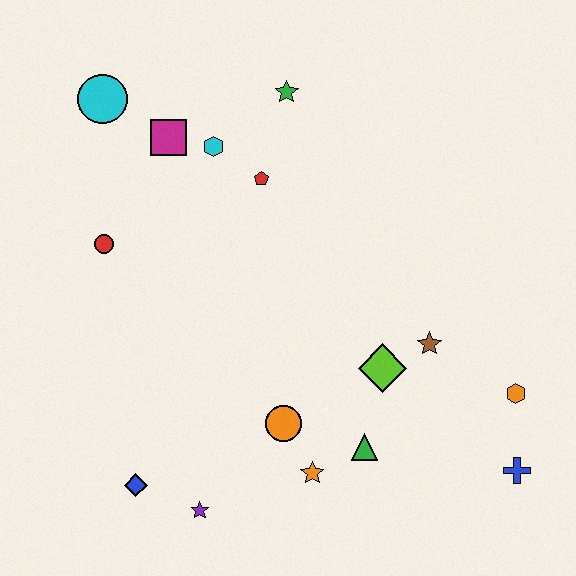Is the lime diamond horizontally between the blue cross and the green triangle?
Yes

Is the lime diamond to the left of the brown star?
Yes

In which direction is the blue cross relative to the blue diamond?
The blue cross is to the right of the blue diamond.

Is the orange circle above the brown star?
No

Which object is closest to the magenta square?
The cyan hexagon is closest to the magenta square.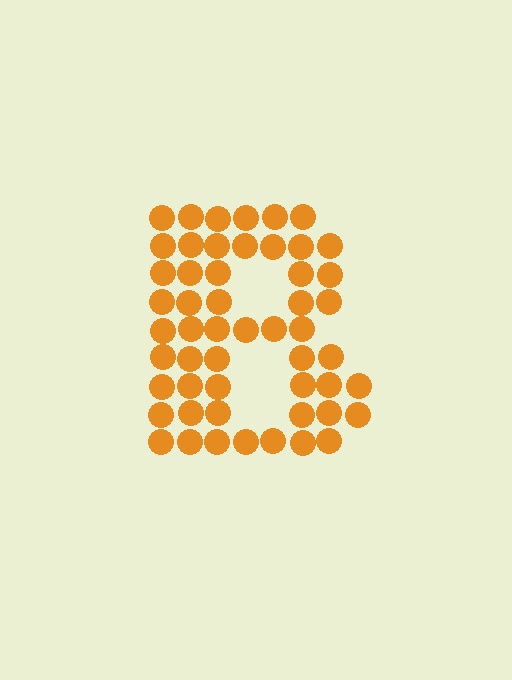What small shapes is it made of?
It is made of small circles.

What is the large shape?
The large shape is the letter B.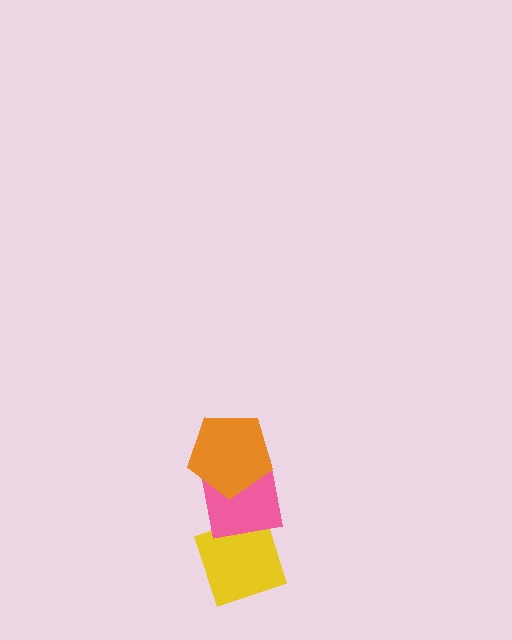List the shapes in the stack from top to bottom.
From top to bottom: the orange pentagon, the pink square, the yellow diamond.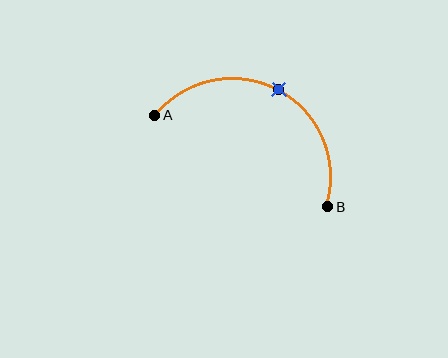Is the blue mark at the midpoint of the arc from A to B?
Yes. The blue mark lies on the arc at equal arc-length from both A and B — it is the arc midpoint.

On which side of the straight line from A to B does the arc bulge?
The arc bulges above the straight line connecting A and B.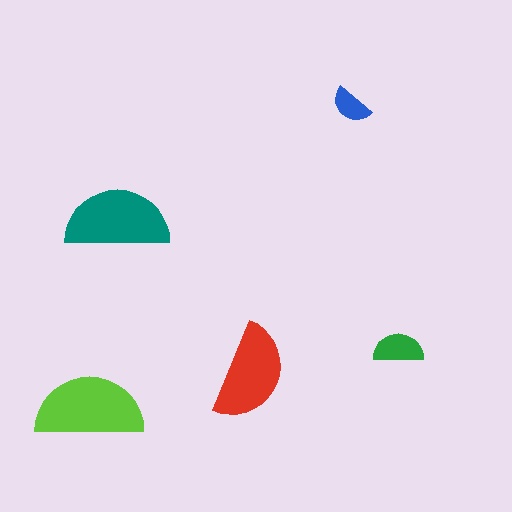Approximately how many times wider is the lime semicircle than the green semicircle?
About 2 times wider.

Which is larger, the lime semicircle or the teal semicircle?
The lime one.